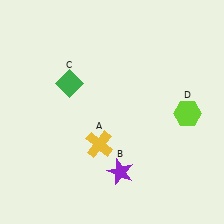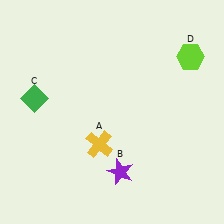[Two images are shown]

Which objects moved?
The objects that moved are: the green diamond (C), the lime hexagon (D).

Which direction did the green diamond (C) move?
The green diamond (C) moved left.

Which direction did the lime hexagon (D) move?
The lime hexagon (D) moved up.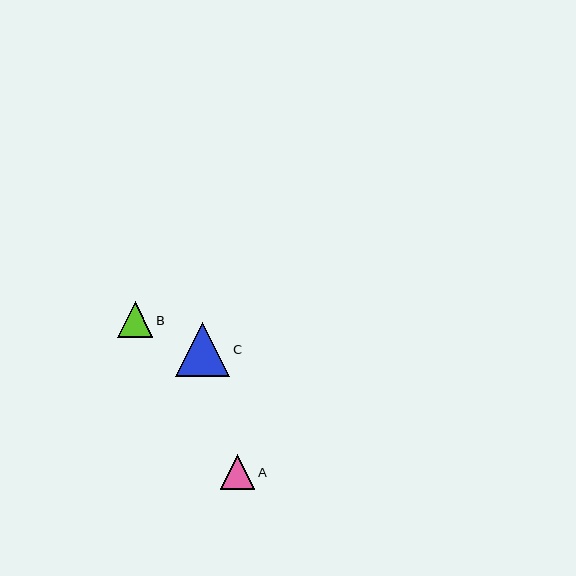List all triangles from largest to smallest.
From largest to smallest: C, B, A.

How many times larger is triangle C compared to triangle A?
Triangle C is approximately 1.6 times the size of triangle A.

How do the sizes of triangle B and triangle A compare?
Triangle B and triangle A are approximately the same size.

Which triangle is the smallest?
Triangle A is the smallest with a size of approximately 34 pixels.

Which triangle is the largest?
Triangle C is the largest with a size of approximately 54 pixels.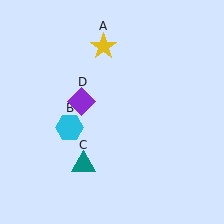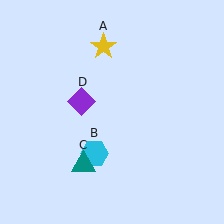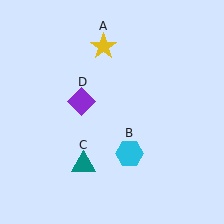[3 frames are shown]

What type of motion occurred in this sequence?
The cyan hexagon (object B) rotated counterclockwise around the center of the scene.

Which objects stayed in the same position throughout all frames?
Yellow star (object A) and teal triangle (object C) and purple diamond (object D) remained stationary.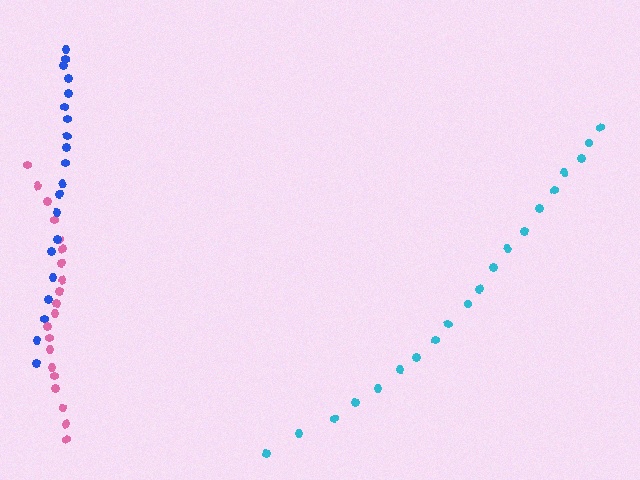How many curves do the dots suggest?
There are 3 distinct paths.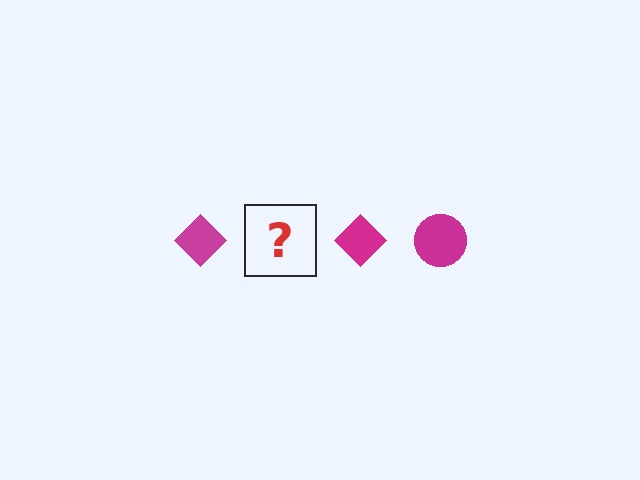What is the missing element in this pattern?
The missing element is a magenta circle.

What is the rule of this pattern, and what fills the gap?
The rule is that the pattern cycles through diamond, circle shapes in magenta. The gap should be filled with a magenta circle.